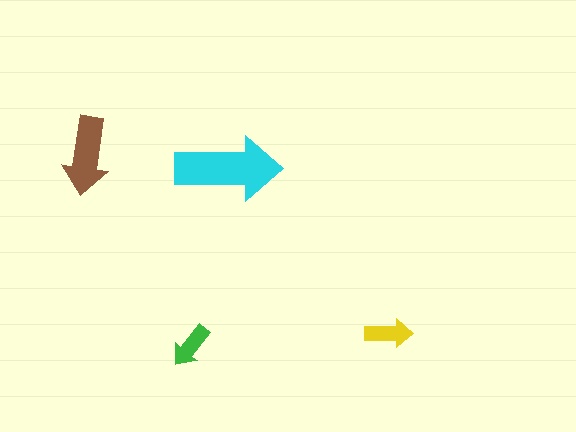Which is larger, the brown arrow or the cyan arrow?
The cyan one.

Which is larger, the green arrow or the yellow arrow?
The yellow one.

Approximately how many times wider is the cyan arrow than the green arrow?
About 2.5 times wider.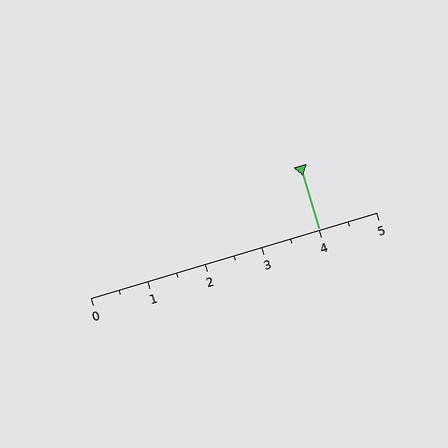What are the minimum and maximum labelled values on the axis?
The axis runs from 0 to 5.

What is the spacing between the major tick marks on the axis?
The major ticks are spaced 1 apart.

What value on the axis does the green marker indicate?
The marker indicates approximately 4.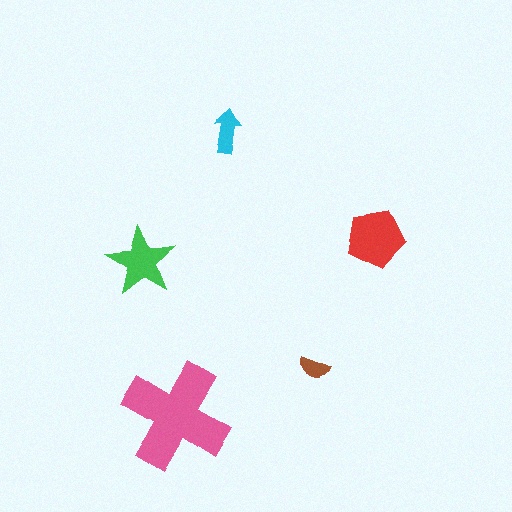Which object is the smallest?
The brown semicircle.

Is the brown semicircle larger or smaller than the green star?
Smaller.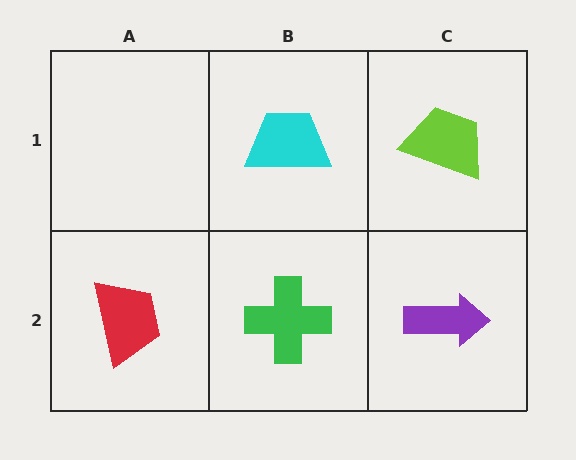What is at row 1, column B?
A cyan trapezoid.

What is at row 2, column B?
A green cross.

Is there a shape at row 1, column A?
No, that cell is empty.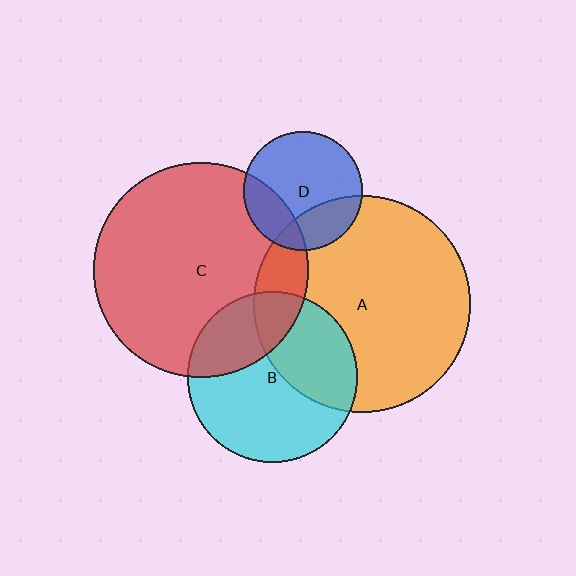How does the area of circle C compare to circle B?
Approximately 1.6 times.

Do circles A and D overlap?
Yes.